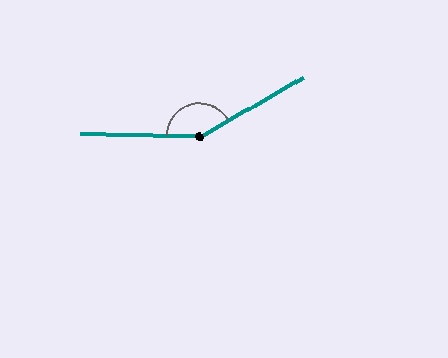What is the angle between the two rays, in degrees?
Approximately 149 degrees.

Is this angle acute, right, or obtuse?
It is obtuse.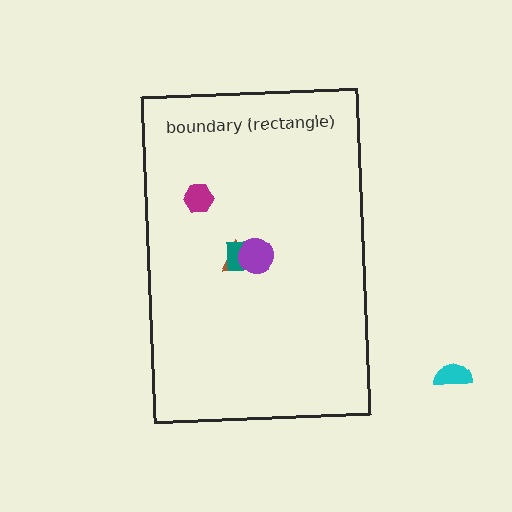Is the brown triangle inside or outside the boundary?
Inside.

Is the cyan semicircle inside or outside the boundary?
Outside.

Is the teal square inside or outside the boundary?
Inside.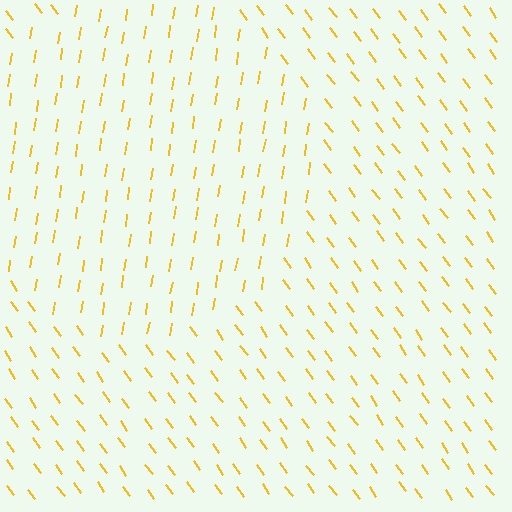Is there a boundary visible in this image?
Yes, there is a texture boundary formed by a change in line orientation.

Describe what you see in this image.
The image is filled with small yellow line segments. A circle region in the image has lines oriented differently from the surrounding lines, creating a visible texture boundary.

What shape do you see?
I see a circle.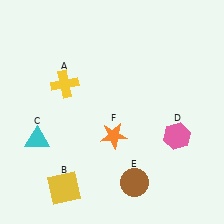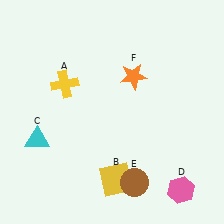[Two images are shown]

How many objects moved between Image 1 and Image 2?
3 objects moved between the two images.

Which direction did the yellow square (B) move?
The yellow square (B) moved right.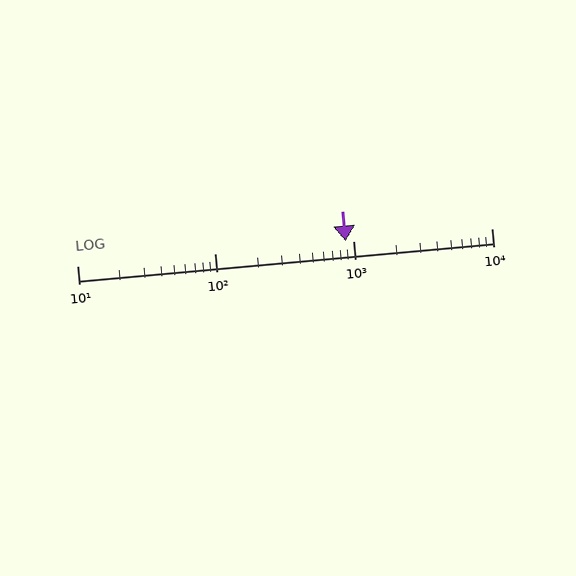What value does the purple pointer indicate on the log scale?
The pointer indicates approximately 880.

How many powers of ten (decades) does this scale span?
The scale spans 3 decades, from 10 to 10000.